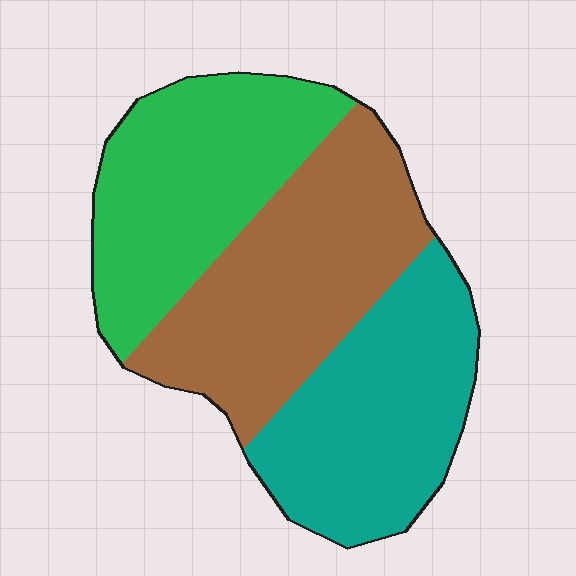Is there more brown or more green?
Brown.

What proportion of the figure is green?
Green covers 32% of the figure.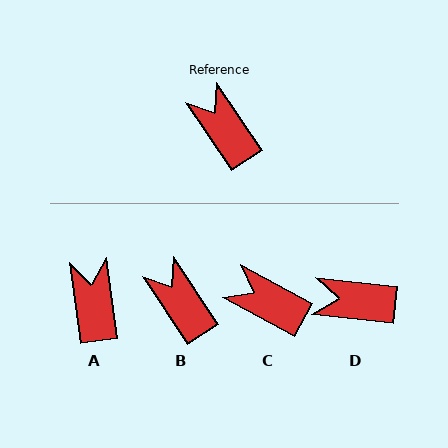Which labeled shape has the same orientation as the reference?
B.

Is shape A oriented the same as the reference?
No, it is off by about 26 degrees.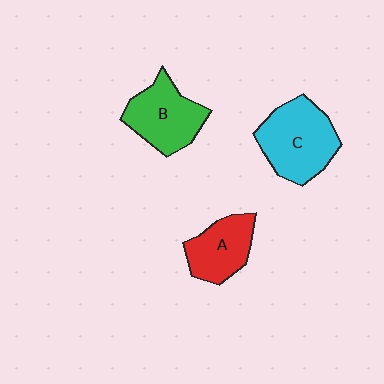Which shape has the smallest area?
Shape A (red).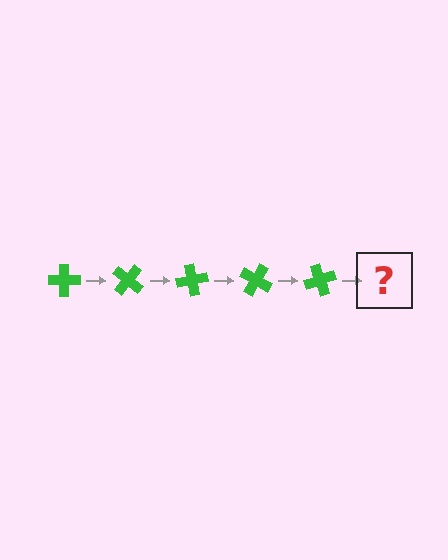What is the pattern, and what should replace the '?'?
The pattern is that the cross rotates 40 degrees each step. The '?' should be a green cross rotated 200 degrees.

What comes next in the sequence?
The next element should be a green cross rotated 200 degrees.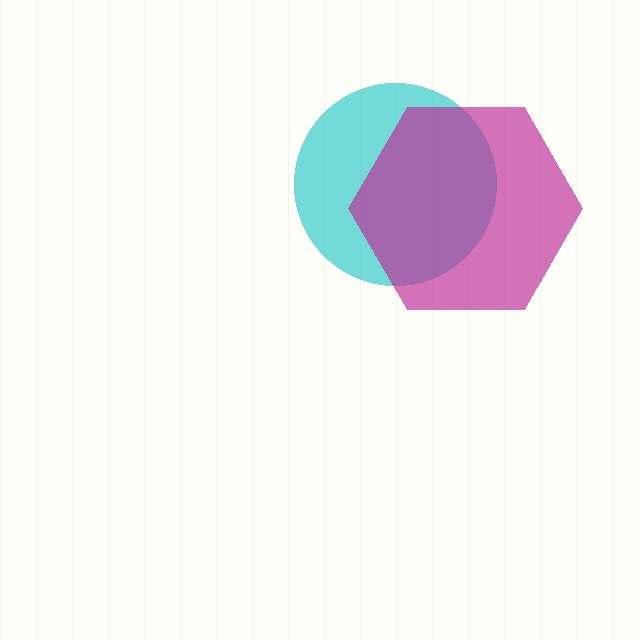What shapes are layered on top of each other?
The layered shapes are: a cyan circle, a magenta hexagon.